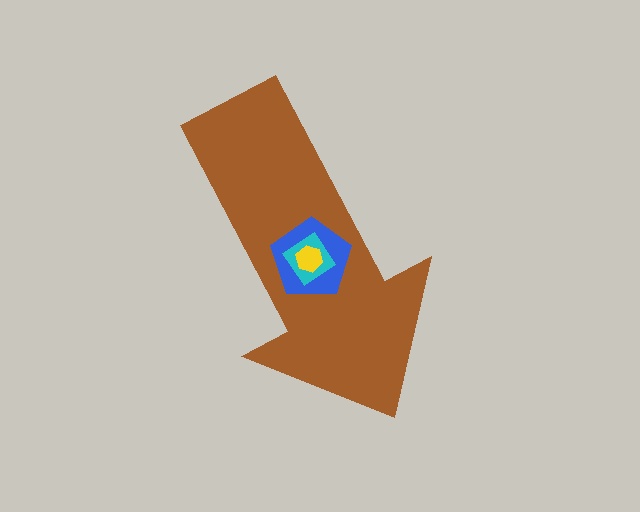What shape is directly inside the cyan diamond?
The yellow hexagon.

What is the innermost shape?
The yellow hexagon.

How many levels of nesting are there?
4.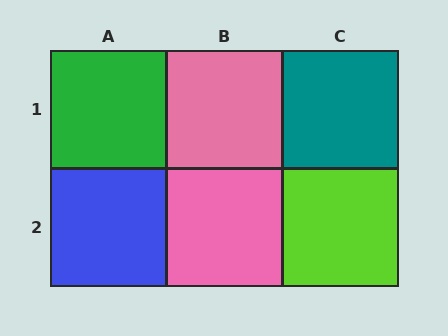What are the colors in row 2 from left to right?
Blue, pink, lime.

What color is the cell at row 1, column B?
Pink.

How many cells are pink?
2 cells are pink.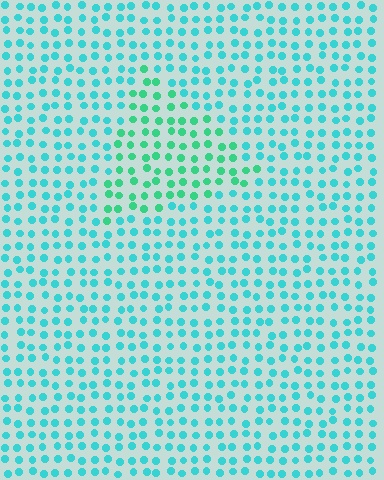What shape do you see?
I see a triangle.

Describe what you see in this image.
The image is filled with small cyan elements in a uniform arrangement. A triangle-shaped region is visible where the elements are tinted to a slightly different hue, forming a subtle color boundary.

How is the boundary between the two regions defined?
The boundary is defined purely by a slight shift in hue (about 30 degrees). Spacing, size, and orientation are identical on both sides.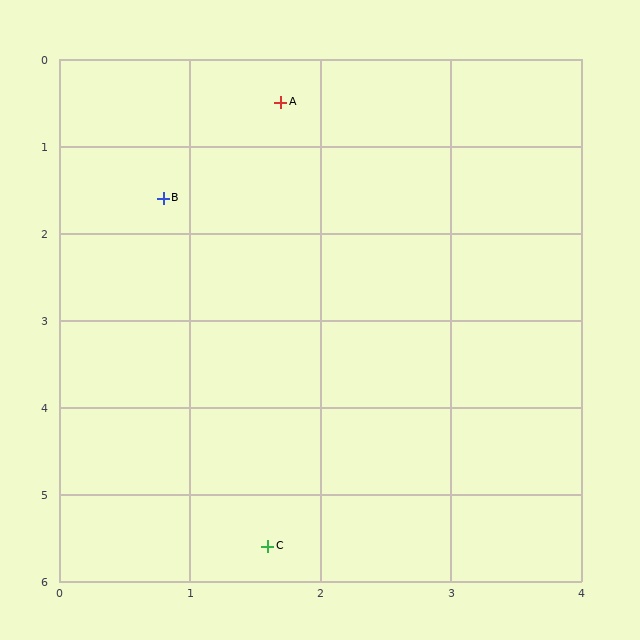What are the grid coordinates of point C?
Point C is at approximately (1.6, 5.6).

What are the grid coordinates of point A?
Point A is at approximately (1.7, 0.5).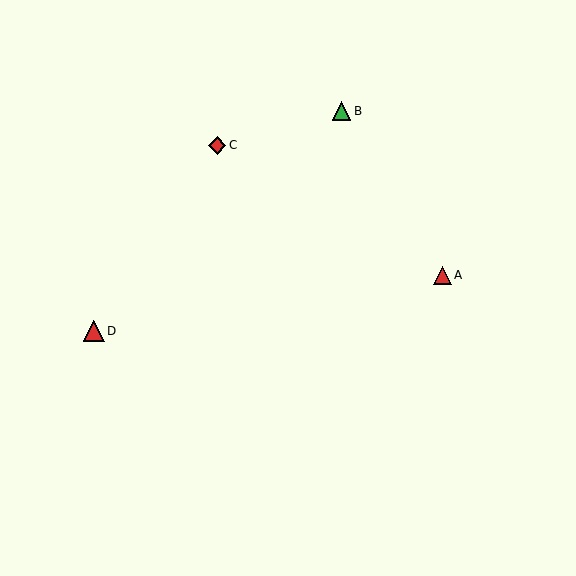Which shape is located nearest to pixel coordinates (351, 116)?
The green triangle (labeled B) at (342, 111) is nearest to that location.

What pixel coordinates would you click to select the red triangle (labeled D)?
Click at (94, 331) to select the red triangle D.